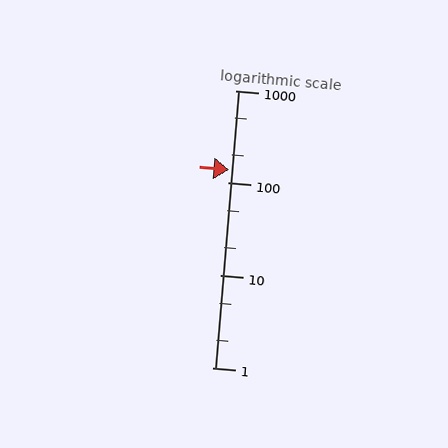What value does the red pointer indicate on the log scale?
The pointer indicates approximately 140.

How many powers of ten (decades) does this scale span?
The scale spans 3 decades, from 1 to 1000.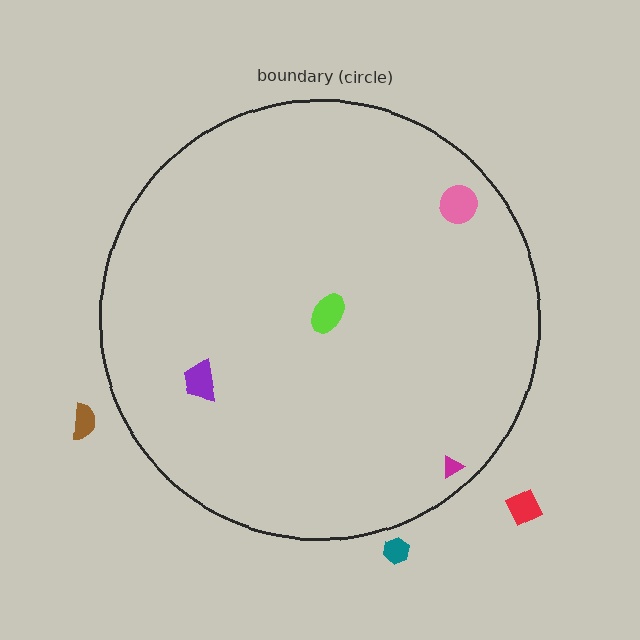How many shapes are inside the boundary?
4 inside, 3 outside.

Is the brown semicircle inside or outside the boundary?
Outside.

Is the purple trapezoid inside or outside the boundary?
Inside.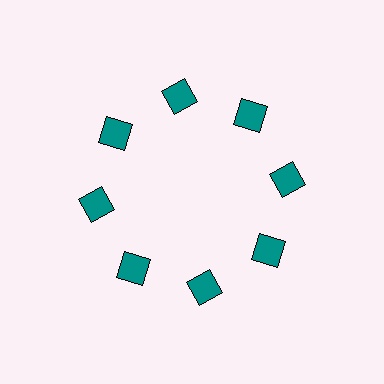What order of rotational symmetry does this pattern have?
This pattern has 8-fold rotational symmetry.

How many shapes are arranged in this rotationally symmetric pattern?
There are 8 shapes, arranged in 8 groups of 1.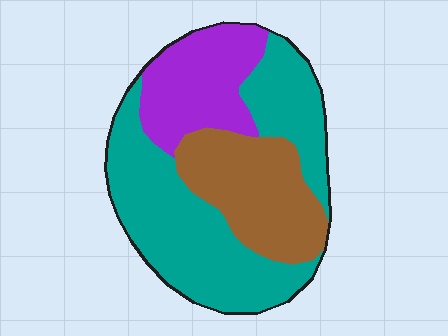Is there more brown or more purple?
Brown.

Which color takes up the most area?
Teal, at roughly 50%.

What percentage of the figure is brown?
Brown covers about 25% of the figure.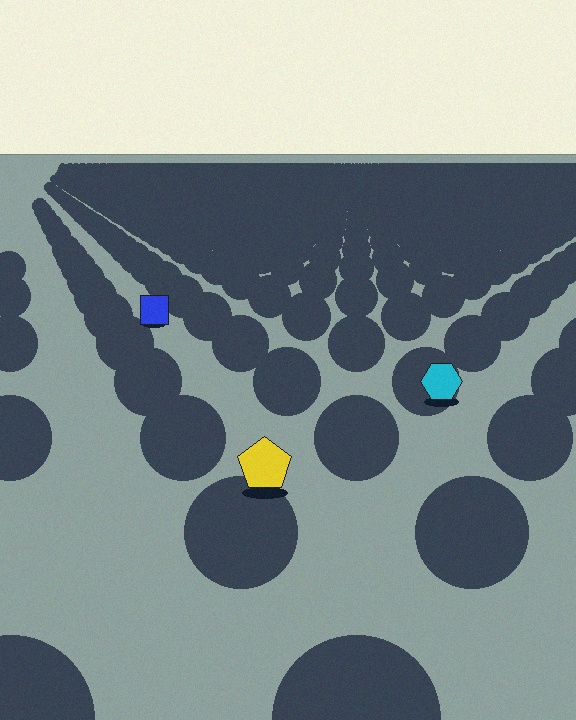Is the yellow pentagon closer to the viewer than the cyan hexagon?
Yes. The yellow pentagon is closer — you can tell from the texture gradient: the ground texture is coarser near it.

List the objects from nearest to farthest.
From nearest to farthest: the yellow pentagon, the cyan hexagon, the blue square.